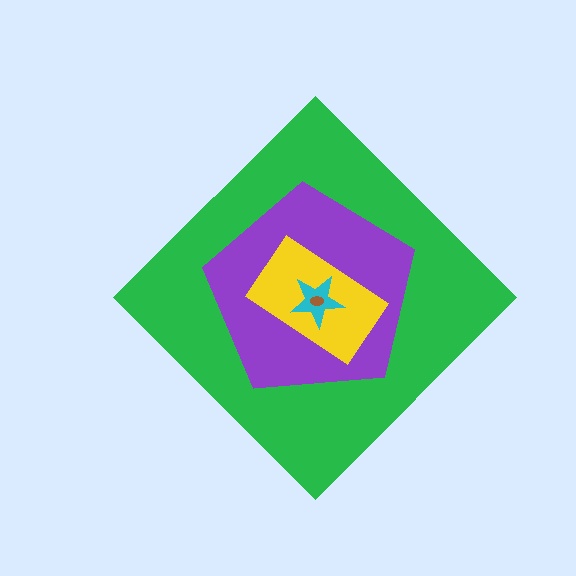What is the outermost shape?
The green diamond.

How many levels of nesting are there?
5.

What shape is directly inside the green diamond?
The purple pentagon.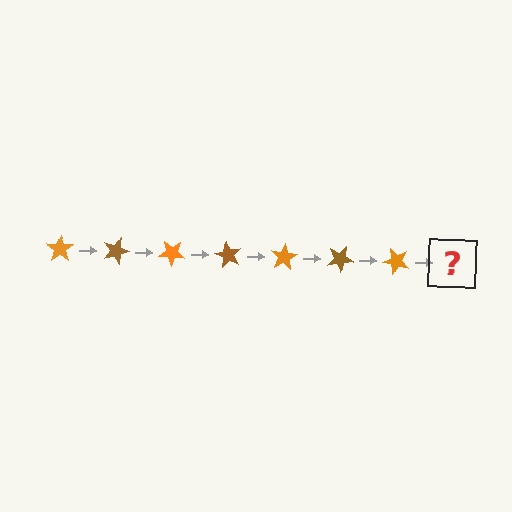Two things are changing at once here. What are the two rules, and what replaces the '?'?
The two rules are that it rotates 20 degrees each step and the color cycles through orange and brown. The '?' should be a brown star, rotated 140 degrees from the start.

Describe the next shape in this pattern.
It should be a brown star, rotated 140 degrees from the start.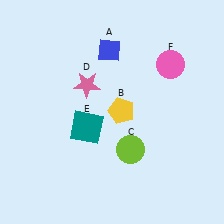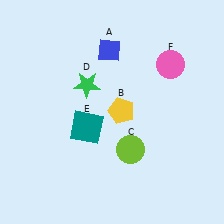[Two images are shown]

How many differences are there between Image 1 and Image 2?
There is 1 difference between the two images.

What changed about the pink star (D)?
In Image 1, D is pink. In Image 2, it changed to green.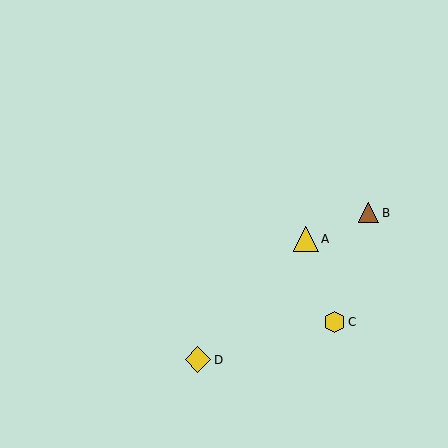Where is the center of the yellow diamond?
The center of the yellow diamond is at (198, 360).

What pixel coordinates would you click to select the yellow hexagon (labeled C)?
Click at (335, 322) to select the yellow hexagon C.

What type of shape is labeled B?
Shape B is a brown triangle.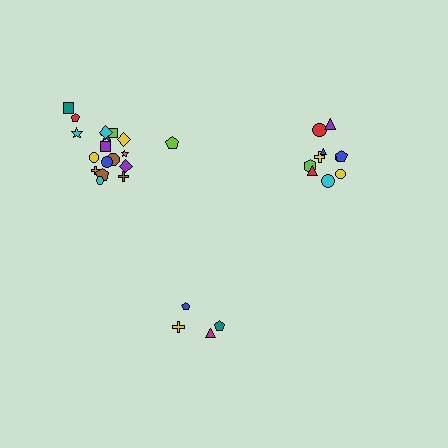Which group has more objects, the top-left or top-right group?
The top-left group.